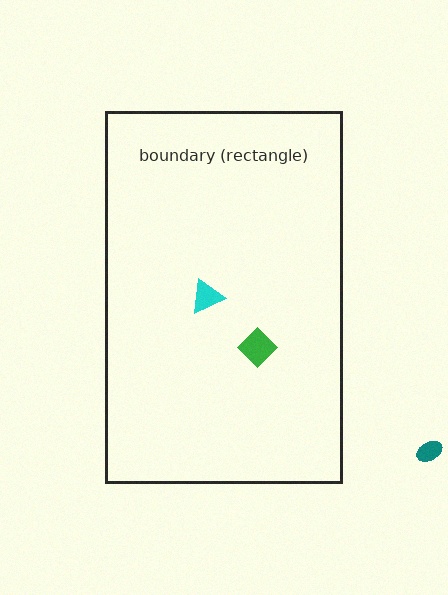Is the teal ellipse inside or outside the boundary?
Outside.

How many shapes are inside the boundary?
2 inside, 1 outside.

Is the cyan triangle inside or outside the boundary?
Inside.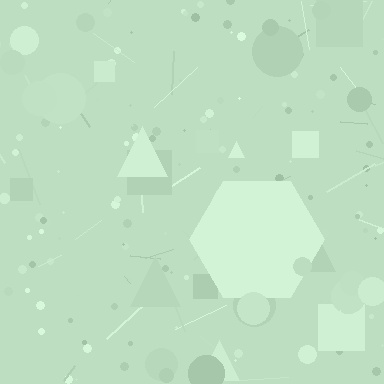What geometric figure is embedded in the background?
A hexagon is embedded in the background.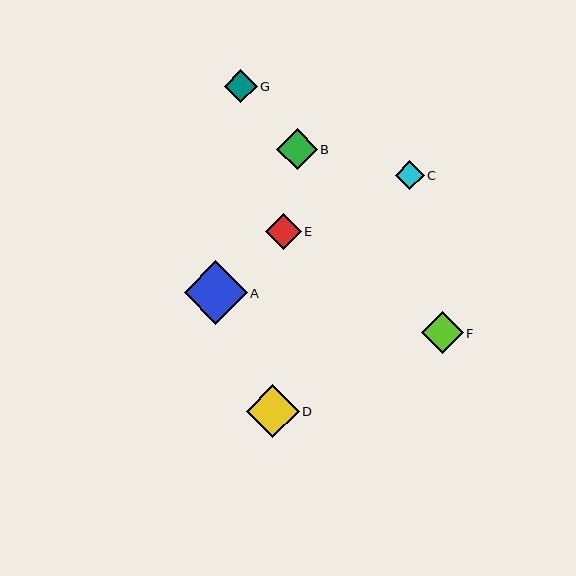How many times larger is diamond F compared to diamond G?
Diamond F is approximately 1.3 times the size of diamond G.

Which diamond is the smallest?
Diamond C is the smallest with a size of approximately 29 pixels.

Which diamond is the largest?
Diamond A is the largest with a size of approximately 63 pixels.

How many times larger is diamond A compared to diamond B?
Diamond A is approximately 1.6 times the size of diamond B.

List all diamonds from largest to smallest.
From largest to smallest: A, D, F, B, E, G, C.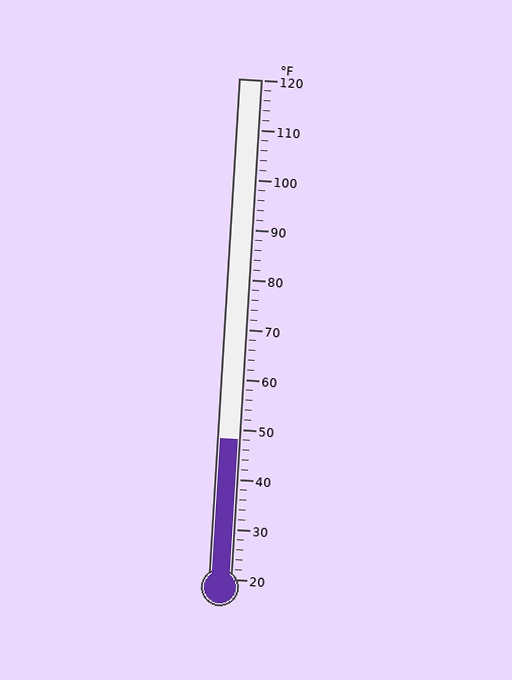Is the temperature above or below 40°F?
The temperature is above 40°F.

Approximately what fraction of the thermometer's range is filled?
The thermometer is filled to approximately 30% of its range.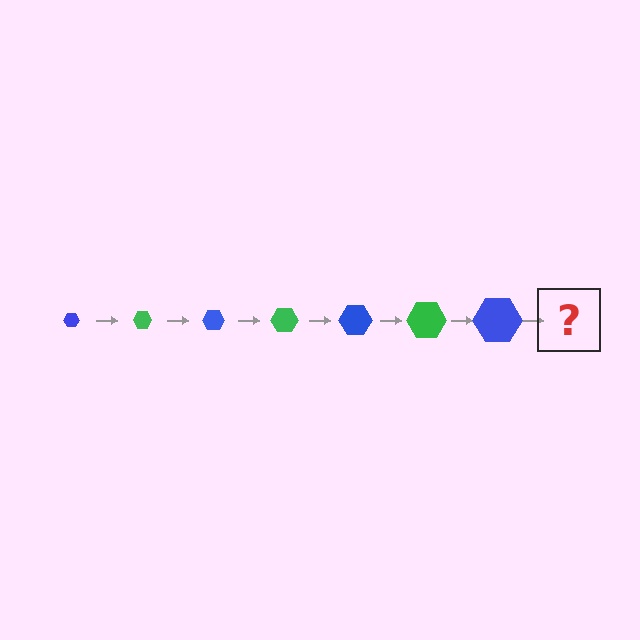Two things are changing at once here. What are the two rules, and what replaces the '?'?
The two rules are that the hexagon grows larger each step and the color cycles through blue and green. The '?' should be a green hexagon, larger than the previous one.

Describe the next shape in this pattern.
It should be a green hexagon, larger than the previous one.